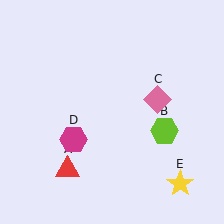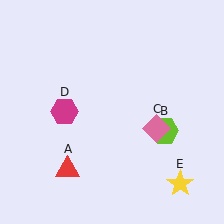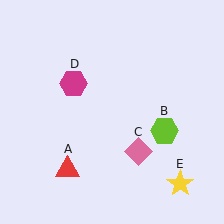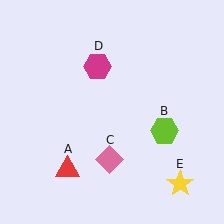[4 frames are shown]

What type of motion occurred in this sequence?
The pink diamond (object C), magenta hexagon (object D) rotated clockwise around the center of the scene.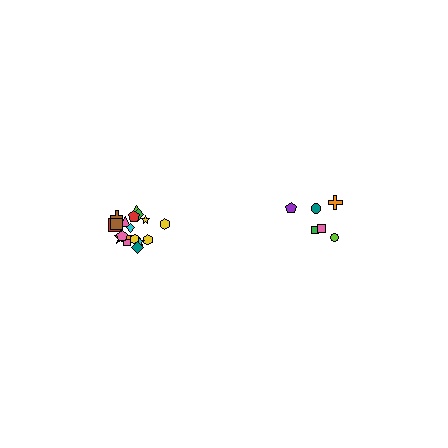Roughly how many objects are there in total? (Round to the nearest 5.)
Roughly 25 objects in total.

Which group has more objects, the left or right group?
The left group.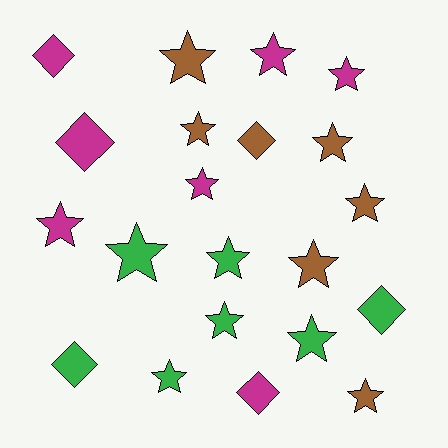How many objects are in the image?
There are 21 objects.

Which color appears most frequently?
Brown, with 7 objects.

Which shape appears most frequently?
Star, with 15 objects.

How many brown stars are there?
There are 6 brown stars.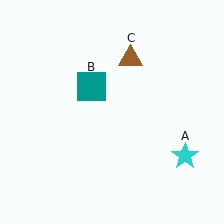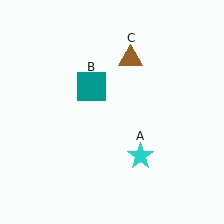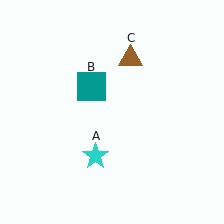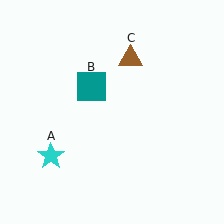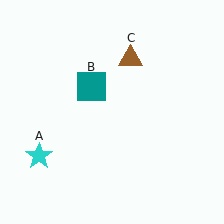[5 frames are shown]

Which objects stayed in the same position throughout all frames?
Teal square (object B) and brown triangle (object C) remained stationary.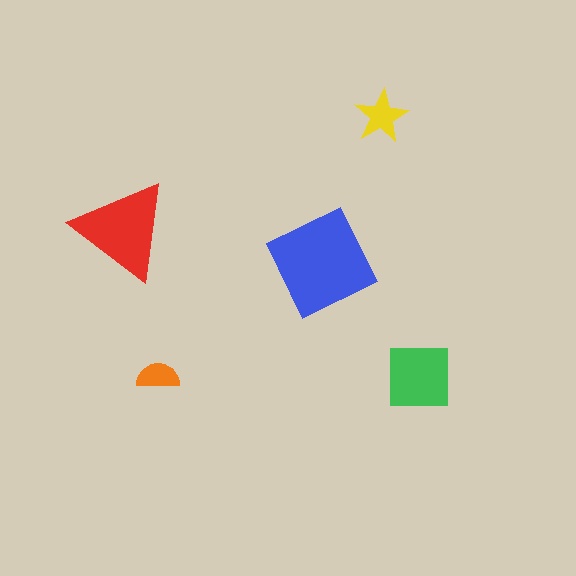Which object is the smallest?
The orange semicircle.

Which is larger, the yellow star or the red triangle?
The red triangle.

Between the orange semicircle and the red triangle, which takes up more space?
The red triangle.